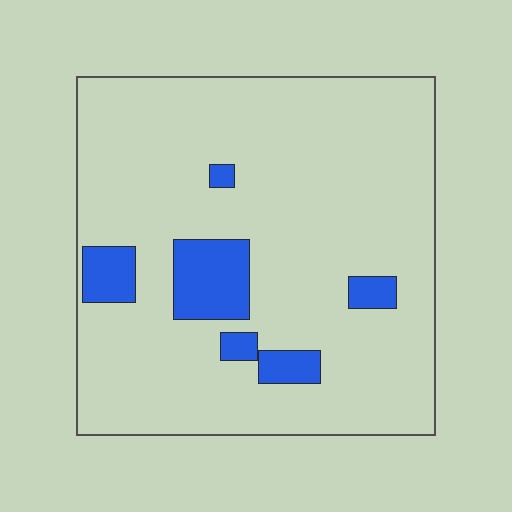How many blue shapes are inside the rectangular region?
6.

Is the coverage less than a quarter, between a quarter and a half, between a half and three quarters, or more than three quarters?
Less than a quarter.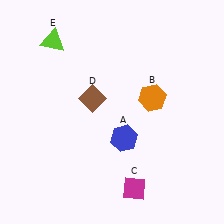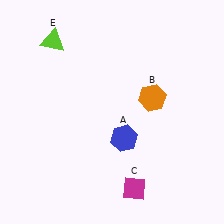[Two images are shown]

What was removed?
The brown diamond (D) was removed in Image 2.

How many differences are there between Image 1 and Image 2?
There is 1 difference between the two images.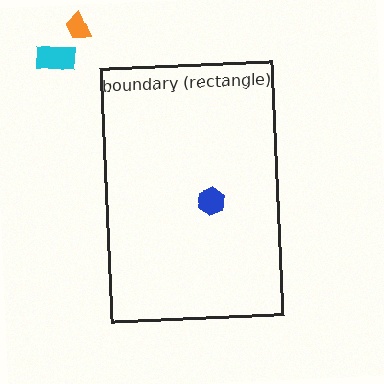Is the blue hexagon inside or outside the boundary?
Inside.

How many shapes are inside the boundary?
1 inside, 2 outside.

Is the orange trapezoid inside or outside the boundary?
Outside.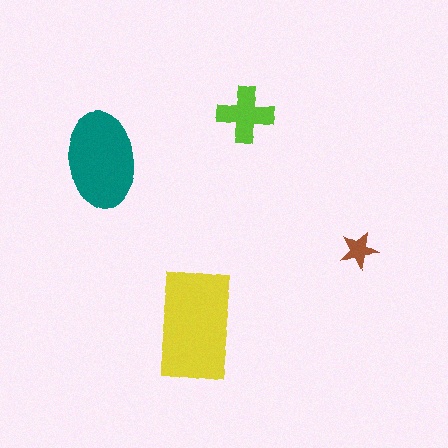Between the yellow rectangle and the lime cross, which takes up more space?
The yellow rectangle.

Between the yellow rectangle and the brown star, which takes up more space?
The yellow rectangle.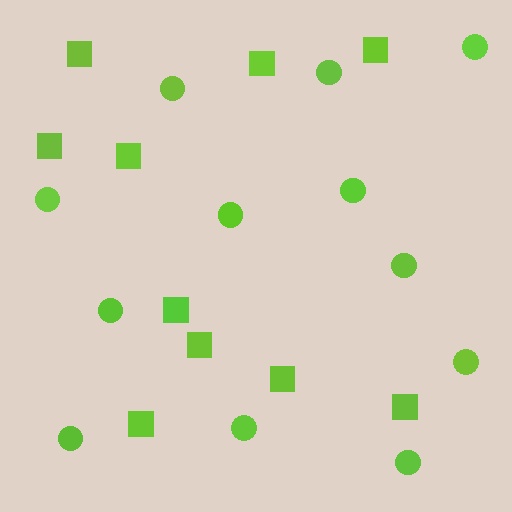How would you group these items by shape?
There are 2 groups: one group of circles (12) and one group of squares (10).